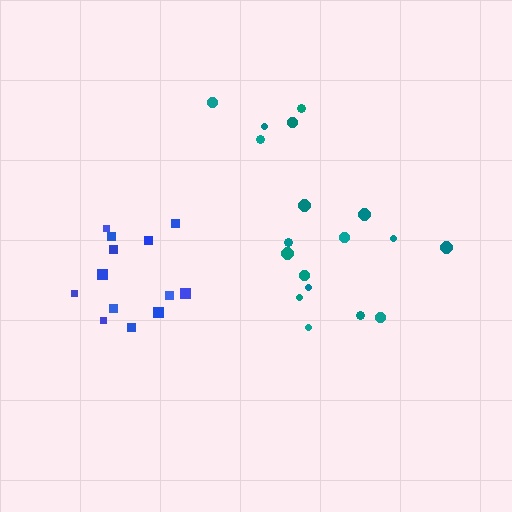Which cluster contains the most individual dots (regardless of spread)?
Teal (18).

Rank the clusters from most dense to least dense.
blue, teal.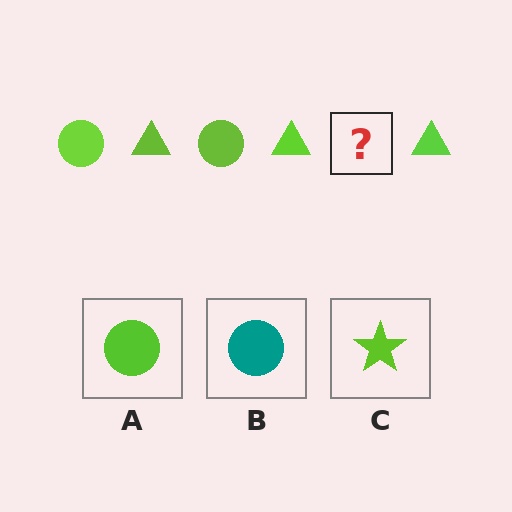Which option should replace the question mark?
Option A.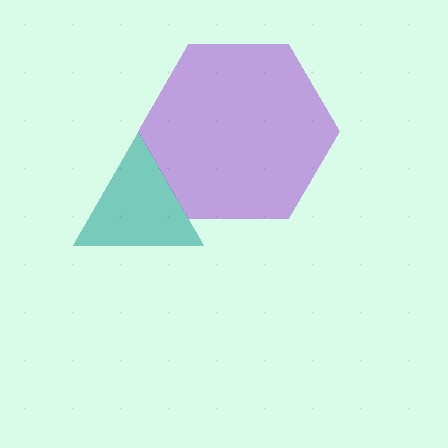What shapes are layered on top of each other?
The layered shapes are: a teal triangle, a purple hexagon.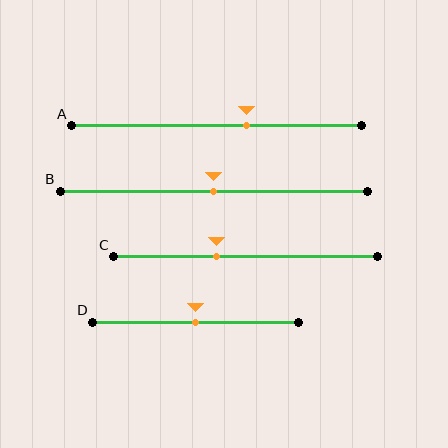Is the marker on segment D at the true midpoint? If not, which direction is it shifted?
Yes, the marker on segment D is at the true midpoint.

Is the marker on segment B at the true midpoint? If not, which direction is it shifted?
Yes, the marker on segment B is at the true midpoint.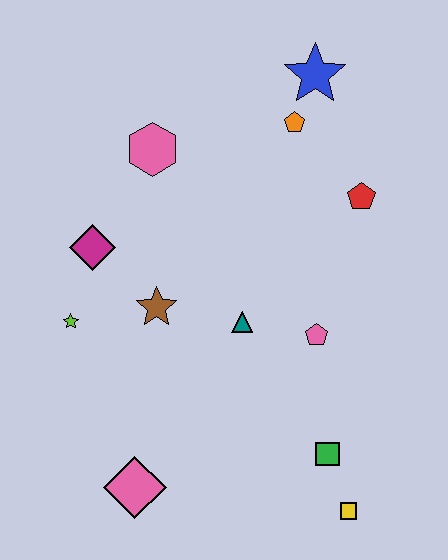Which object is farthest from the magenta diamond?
The yellow square is farthest from the magenta diamond.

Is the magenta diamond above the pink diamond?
Yes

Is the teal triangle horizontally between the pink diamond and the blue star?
Yes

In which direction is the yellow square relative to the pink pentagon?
The yellow square is below the pink pentagon.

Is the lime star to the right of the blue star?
No